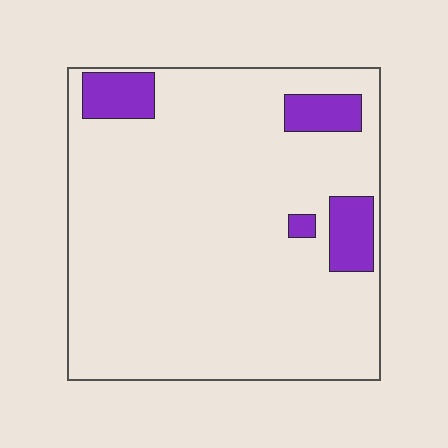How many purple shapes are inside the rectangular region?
4.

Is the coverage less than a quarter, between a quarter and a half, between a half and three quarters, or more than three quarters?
Less than a quarter.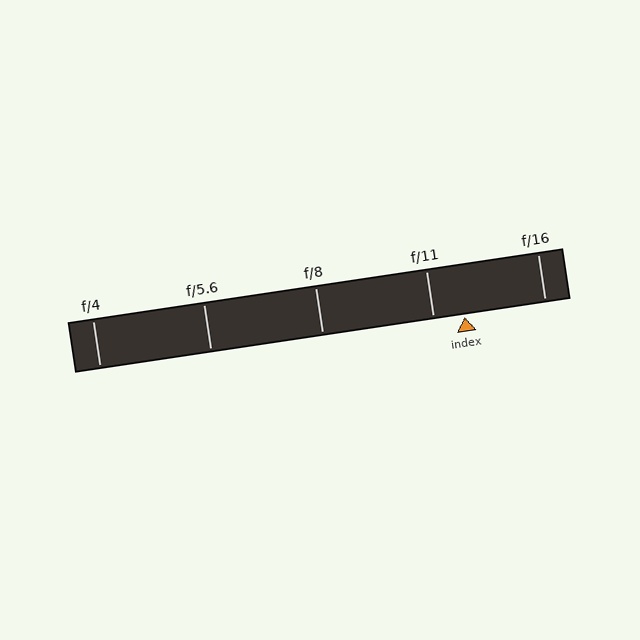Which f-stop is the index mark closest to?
The index mark is closest to f/11.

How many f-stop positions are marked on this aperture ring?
There are 5 f-stop positions marked.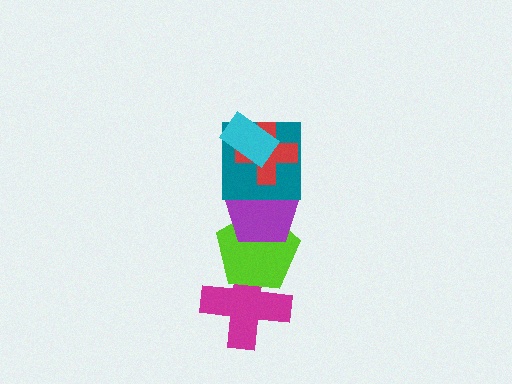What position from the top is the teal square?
The teal square is 3rd from the top.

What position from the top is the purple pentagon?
The purple pentagon is 4th from the top.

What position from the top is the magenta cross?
The magenta cross is 6th from the top.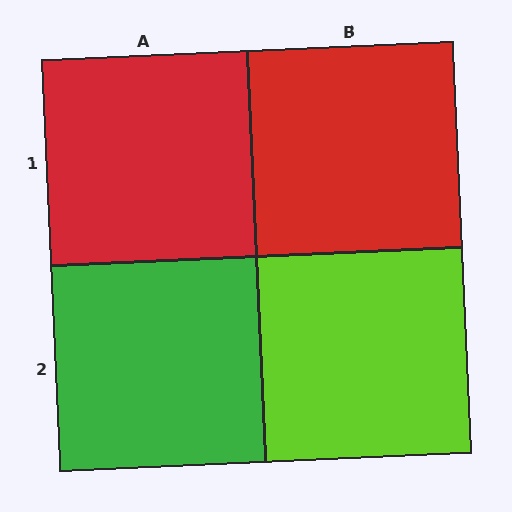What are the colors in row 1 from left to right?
Red, red.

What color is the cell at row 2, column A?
Green.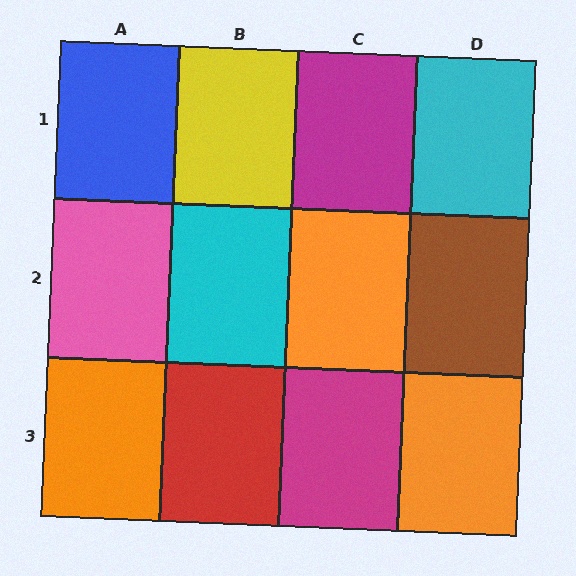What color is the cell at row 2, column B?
Cyan.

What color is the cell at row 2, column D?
Brown.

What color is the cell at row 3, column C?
Magenta.